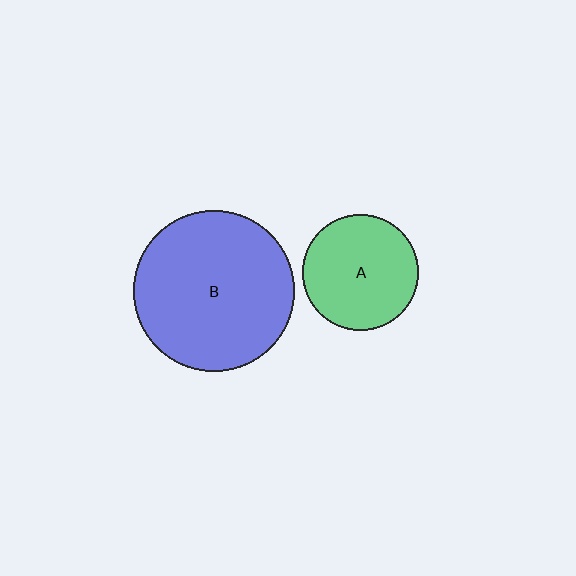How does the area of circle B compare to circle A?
Approximately 1.9 times.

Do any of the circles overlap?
No, none of the circles overlap.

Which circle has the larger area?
Circle B (blue).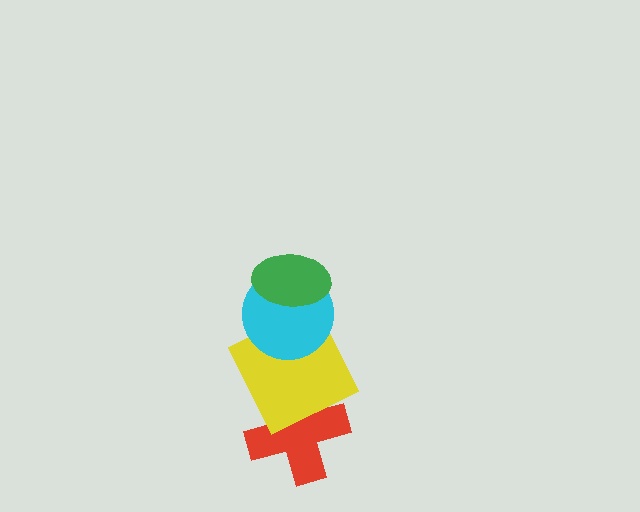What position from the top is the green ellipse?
The green ellipse is 1st from the top.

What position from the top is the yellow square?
The yellow square is 3rd from the top.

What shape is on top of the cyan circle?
The green ellipse is on top of the cyan circle.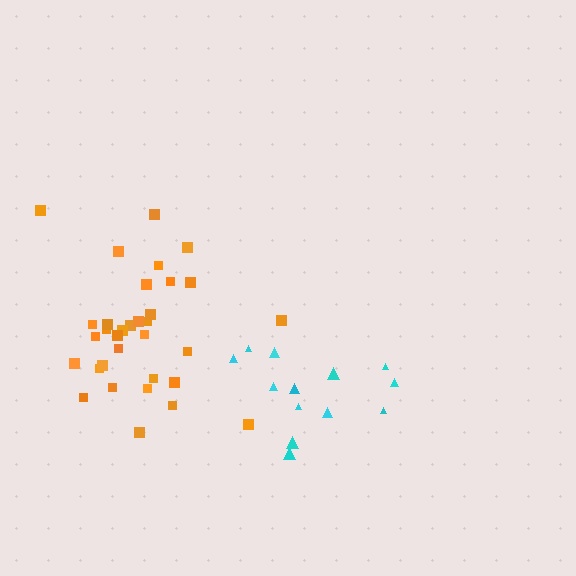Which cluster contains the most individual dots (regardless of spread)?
Orange (33).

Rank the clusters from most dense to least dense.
orange, cyan.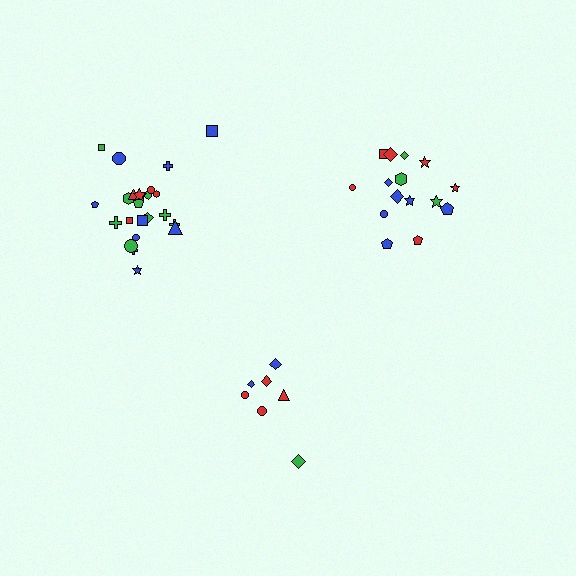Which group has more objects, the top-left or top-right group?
The top-left group.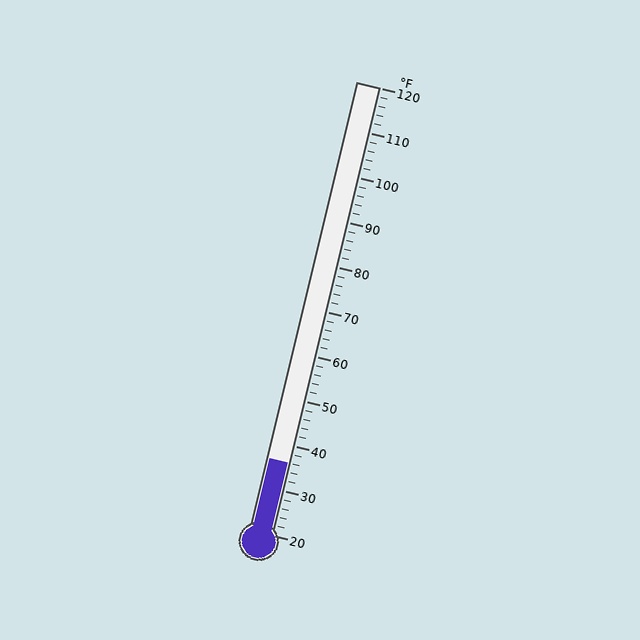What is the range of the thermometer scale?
The thermometer scale ranges from 20°F to 120°F.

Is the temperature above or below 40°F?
The temperature is below 40°F.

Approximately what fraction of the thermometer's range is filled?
The thermometer is filled to approximately 15% of its range.